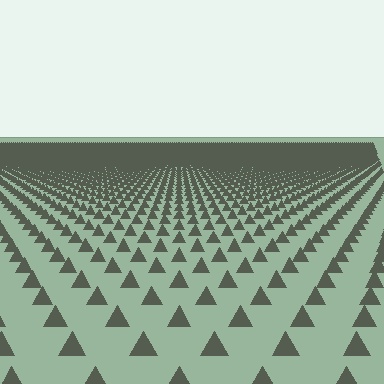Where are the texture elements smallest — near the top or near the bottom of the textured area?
Near the top.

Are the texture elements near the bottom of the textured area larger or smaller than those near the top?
Larger. Near the bottom, elements are closer to the viewer and appear at a bigger on-screen size.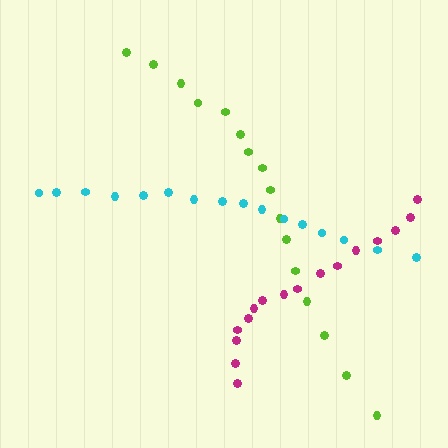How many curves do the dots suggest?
There are 3 distinct paths.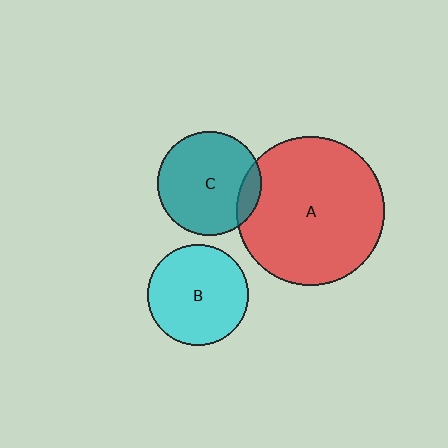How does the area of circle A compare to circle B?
Approximately 2.2 times.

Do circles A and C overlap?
Yes.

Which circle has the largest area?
Circle A (red).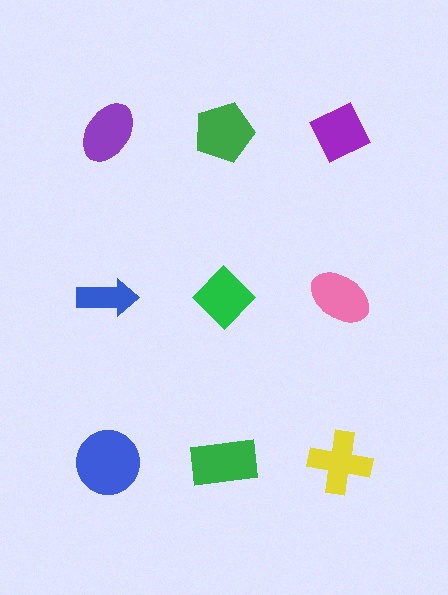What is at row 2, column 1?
A blue arrow.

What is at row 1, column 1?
A purple ellipse.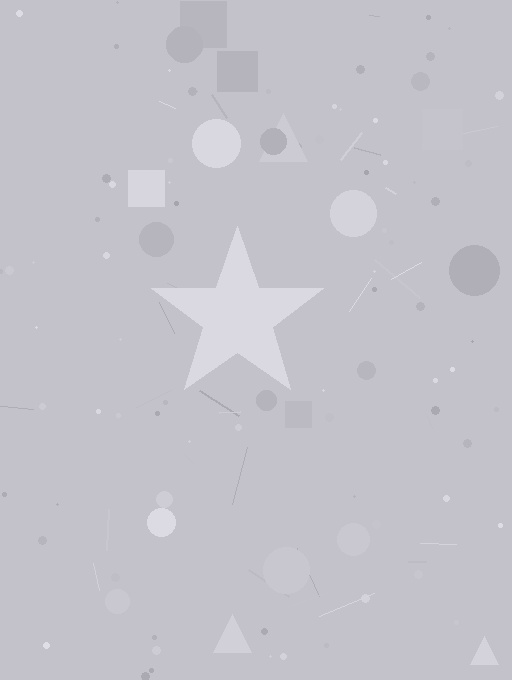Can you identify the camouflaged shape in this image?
The camouflaged shape is a star.